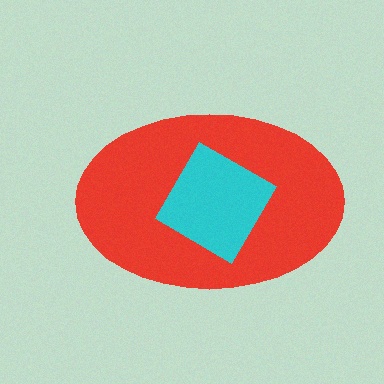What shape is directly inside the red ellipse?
The cyan diamond.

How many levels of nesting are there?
2.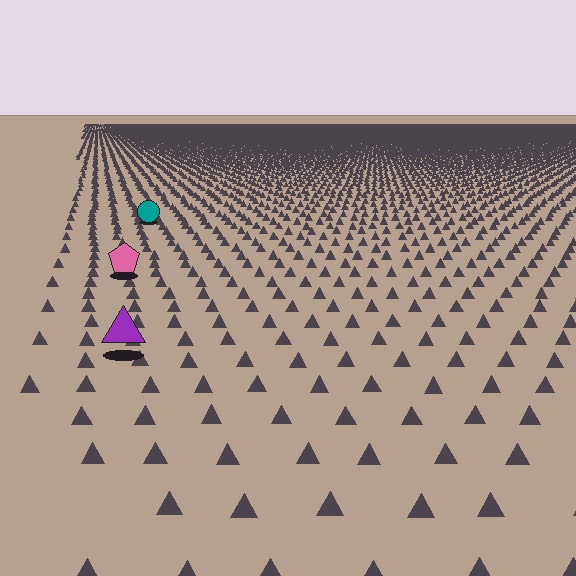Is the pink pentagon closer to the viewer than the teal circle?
Yes. The pink pentagon is closer — you can tell from the texture gradient: the ground texture is coarser near it.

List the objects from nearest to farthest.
From nearest to farthest: the purple triangle, the pink pentagon, the teal circle.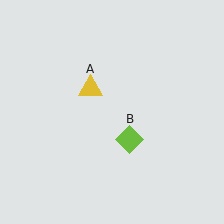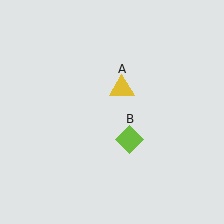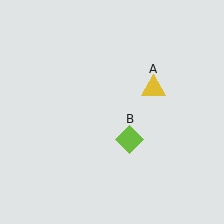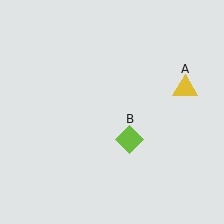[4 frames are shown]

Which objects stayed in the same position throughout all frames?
Lime diamond (object B) remained stationary.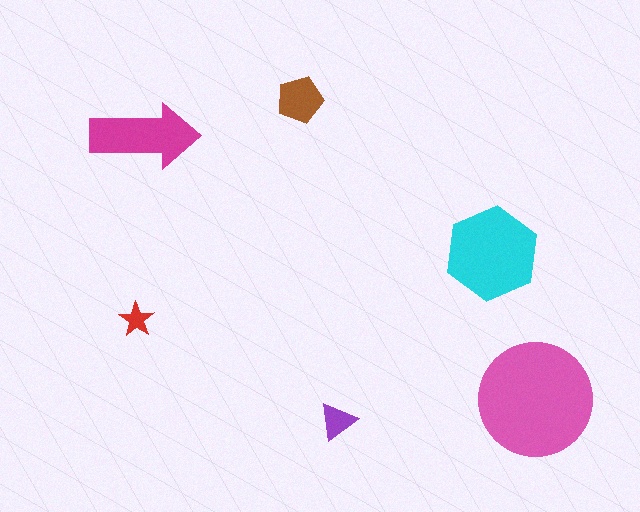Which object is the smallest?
The red star.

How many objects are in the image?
There are 6 objects in the image.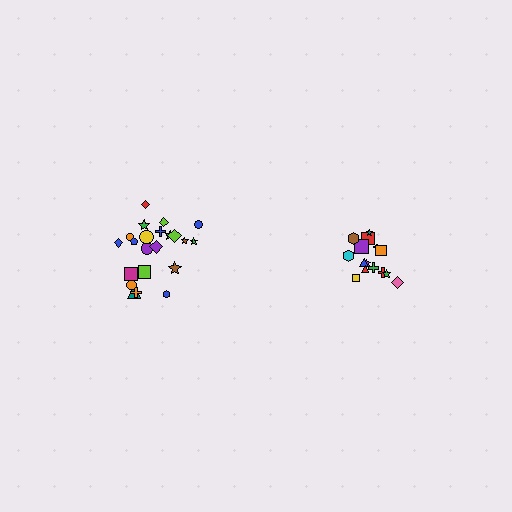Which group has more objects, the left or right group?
The left group.